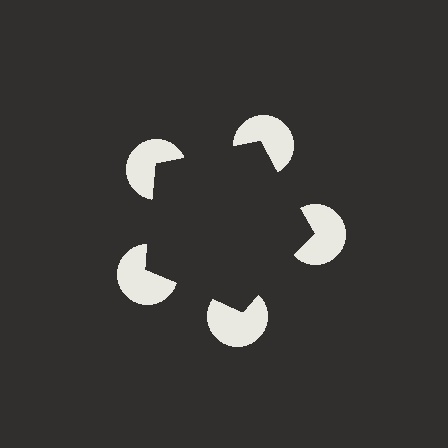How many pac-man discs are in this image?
There are 5 — one at each vertex of the illusory pentagon.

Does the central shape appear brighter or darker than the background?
It typically appears slightly darker than the background, even though no actual brightness change is drawn.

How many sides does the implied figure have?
5 sides.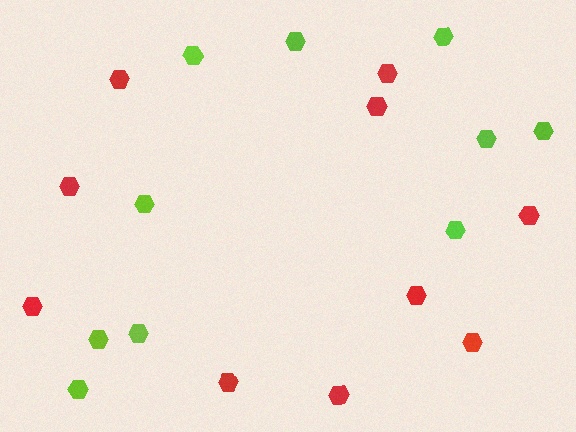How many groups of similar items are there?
There are 2 groups: one group of red hexagons (10) and one group of lime hexagons (10).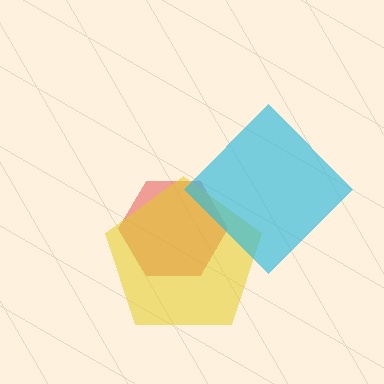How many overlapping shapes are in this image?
There are 3 overlapping shapes in the image.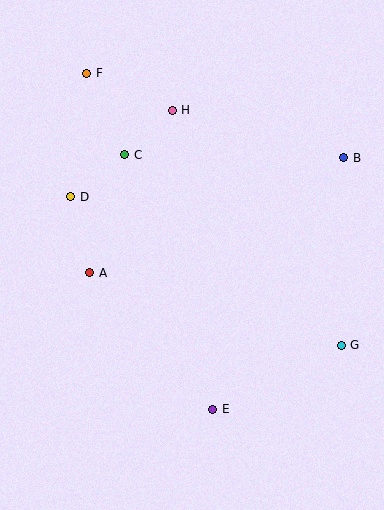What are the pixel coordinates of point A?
Point A is at (89, 273).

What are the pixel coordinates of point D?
Point D is at (71, 197).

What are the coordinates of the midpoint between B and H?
The midpoint between B and H is at (258, 134).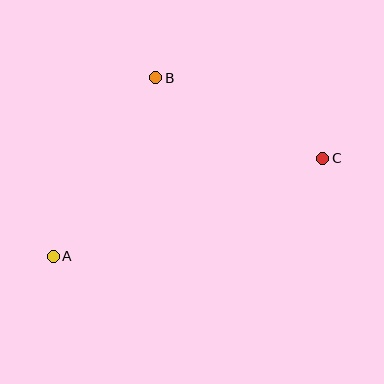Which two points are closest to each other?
Points B and C are closest to each other.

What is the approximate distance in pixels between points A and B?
The distance between A and B is approximately 206 pixels.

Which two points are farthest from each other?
Points A and C are farthest from each other.